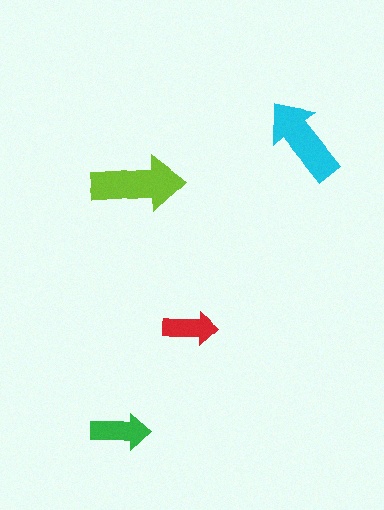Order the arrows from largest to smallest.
the lime one, the cyan one, the green one, the red one.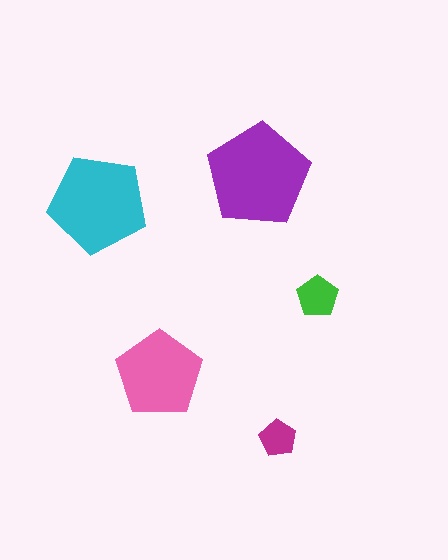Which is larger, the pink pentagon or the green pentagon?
The pink one.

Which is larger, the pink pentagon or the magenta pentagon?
The pink one.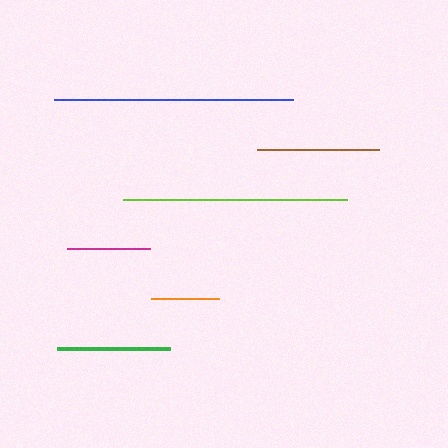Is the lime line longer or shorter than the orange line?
The lime line is longer than the orange line.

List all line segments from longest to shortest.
From longest to shortest: blue, lime, brown, green, magenta, orange.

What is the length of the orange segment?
The orange segment is approximately 68 pixels long.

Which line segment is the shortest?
The orange line is the shortest at approximately 68 pixels.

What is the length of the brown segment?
The brown segment is approximately 122 pixels long.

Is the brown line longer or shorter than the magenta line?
The brown line is longer than the magenta line.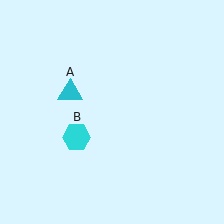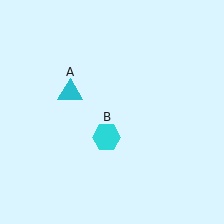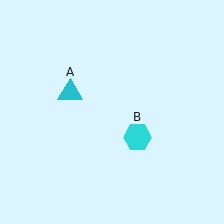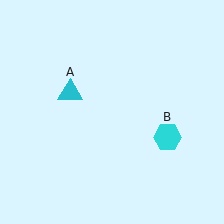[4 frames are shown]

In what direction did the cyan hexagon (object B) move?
The cyan hexagon (object B) moved right.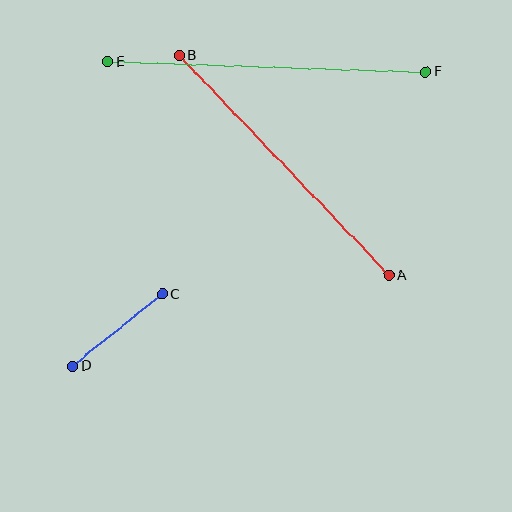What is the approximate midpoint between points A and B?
The midpoint is at approximately (284, 165) pixels.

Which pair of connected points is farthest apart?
Points E and F are farthest apart.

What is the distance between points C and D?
The distance is approximately 115 pixels.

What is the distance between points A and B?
The distance is approximately 304 pixels.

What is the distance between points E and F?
The distance is approximately 319 pixels.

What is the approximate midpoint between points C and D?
The midpoint is at approximately (117, 330) pixels.